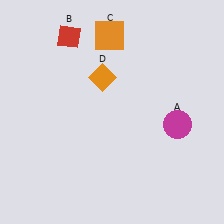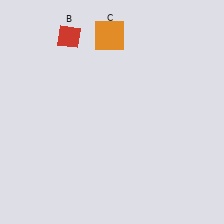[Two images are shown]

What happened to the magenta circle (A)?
The magenta circle (A) was removed in Image 2. It was in the bottom-right area of Image 1.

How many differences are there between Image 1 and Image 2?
There are 2 differences between the two images.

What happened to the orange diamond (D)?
The orange diamond (D) was removed in Image 2. It was in the top-left area of Image 1.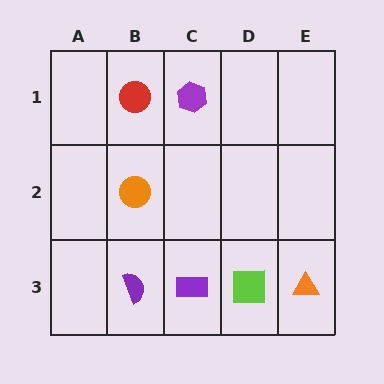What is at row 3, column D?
A lime square.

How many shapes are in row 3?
4 shapes.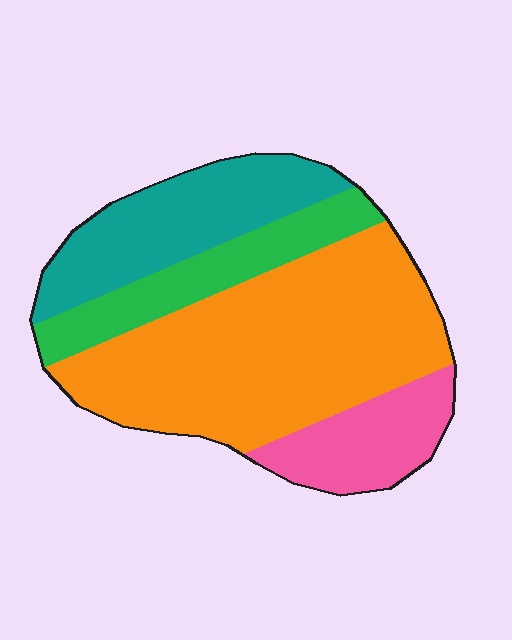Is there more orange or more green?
Orange.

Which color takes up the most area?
Orange, at roughly 50%.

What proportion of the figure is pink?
Pink takes up less than a quarter of the figure.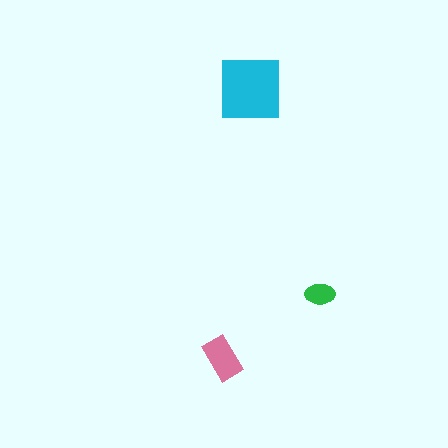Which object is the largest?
The cyan square.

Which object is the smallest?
The green ellipse.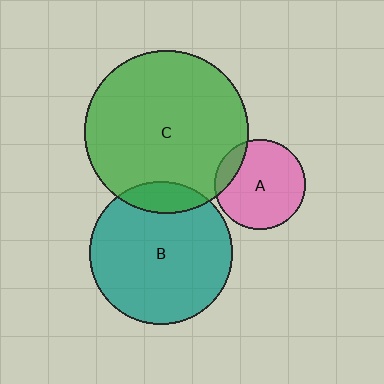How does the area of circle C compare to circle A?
Approximately 3.3 times.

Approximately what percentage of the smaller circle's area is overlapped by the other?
Approximately 15%.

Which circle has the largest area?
Circle C (green).